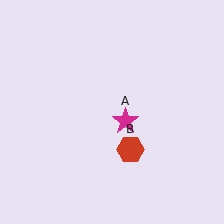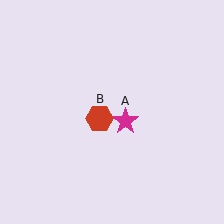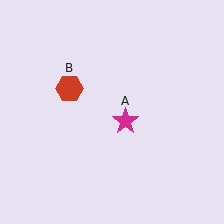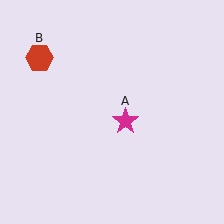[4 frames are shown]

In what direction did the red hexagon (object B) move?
The red hexagon (object B) moved up and to the left.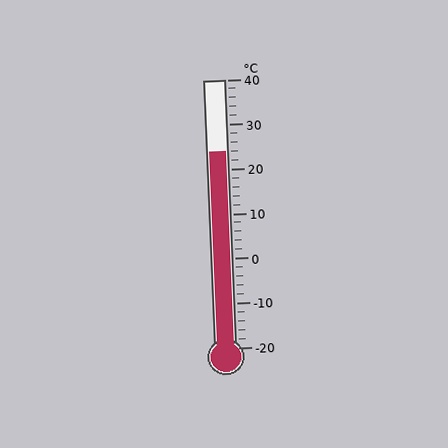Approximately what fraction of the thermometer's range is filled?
The thermometer is filled to approximately 75% of its range.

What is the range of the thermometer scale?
The thermometer scale ranges from -20°C to 40°C.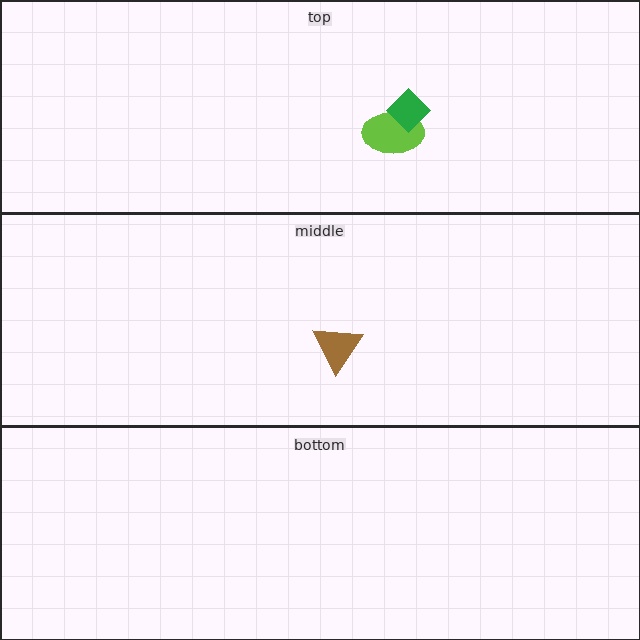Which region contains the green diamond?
The top region.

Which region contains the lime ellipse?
The top region.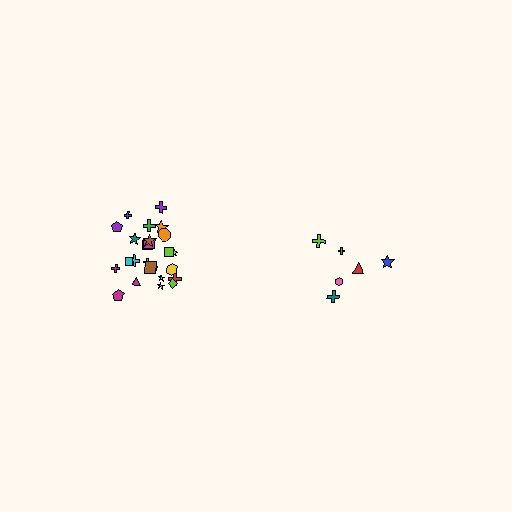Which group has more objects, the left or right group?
The left group.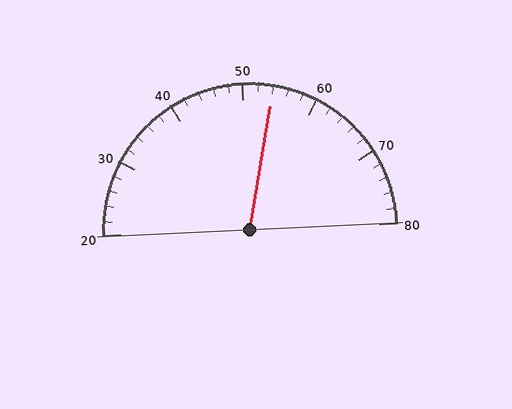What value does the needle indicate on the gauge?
The needle indicates approximately 54.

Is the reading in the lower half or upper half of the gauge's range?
The reading is in the upper half of the range (20 to 80).